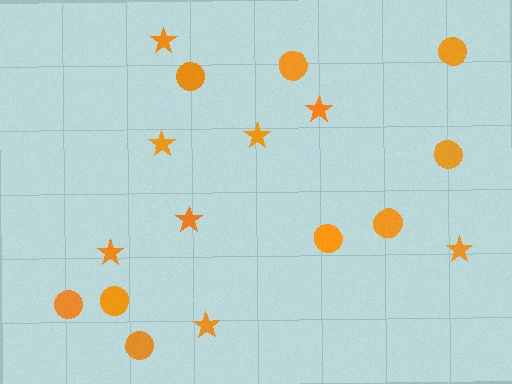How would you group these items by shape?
There are 2 groups: one group of circles (9) and one group of stars (8).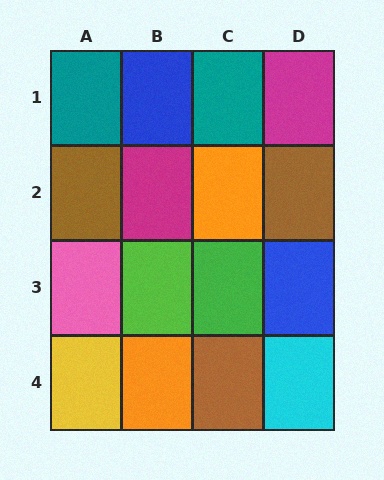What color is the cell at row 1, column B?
Blue.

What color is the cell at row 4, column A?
Yellow.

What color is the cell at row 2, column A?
Brown.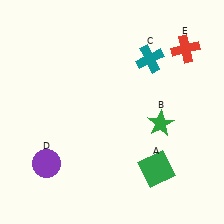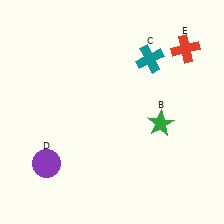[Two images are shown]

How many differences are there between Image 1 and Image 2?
There is 1 difference between the two images.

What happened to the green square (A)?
The green square (A) was removed in Image 2. It was in the bottom-right area of Image 1.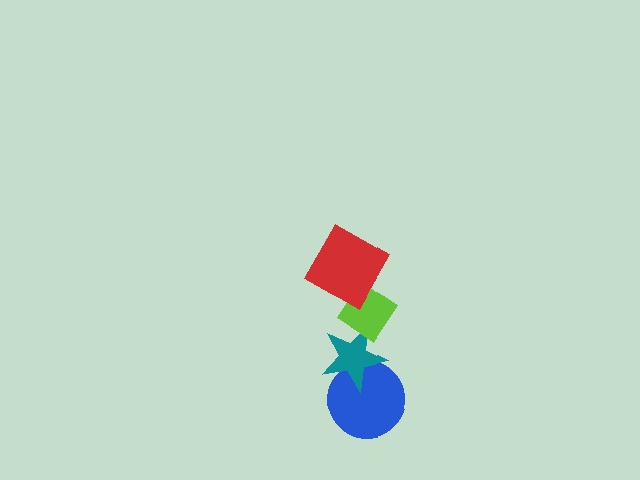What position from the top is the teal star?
The teal star is 3rd from the top.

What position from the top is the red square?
The red square is 1st from the top.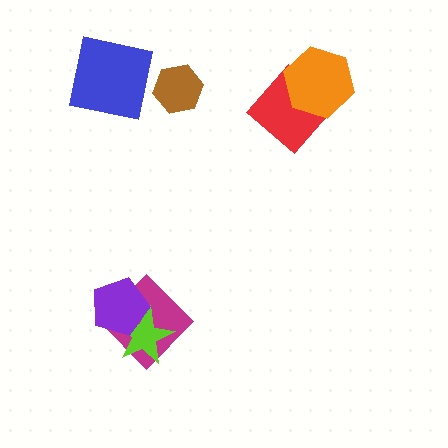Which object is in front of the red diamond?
The orange hexagon is in front of the red diamond.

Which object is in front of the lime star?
The purple pentagon is in front of the lime star.